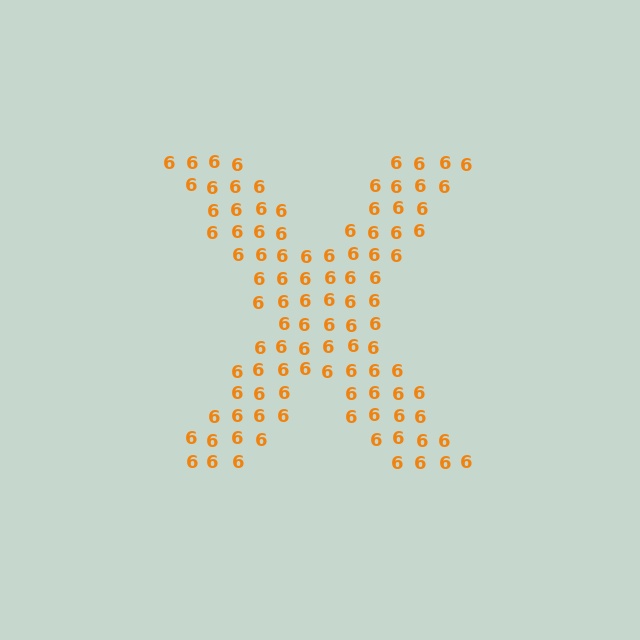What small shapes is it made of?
It is made of small digit 6's.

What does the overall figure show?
The overall figure shows the letter X.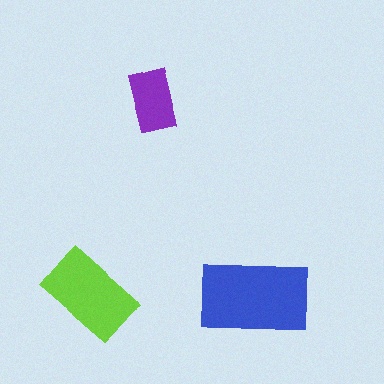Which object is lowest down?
The lime rectangle is bottommost.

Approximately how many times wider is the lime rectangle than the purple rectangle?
About 1.5 times wider.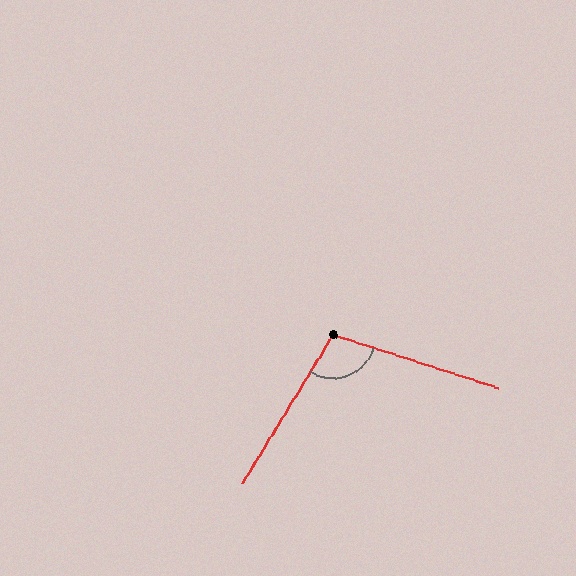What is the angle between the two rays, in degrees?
Approximately 103 degrees.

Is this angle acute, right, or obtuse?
It is obtuse.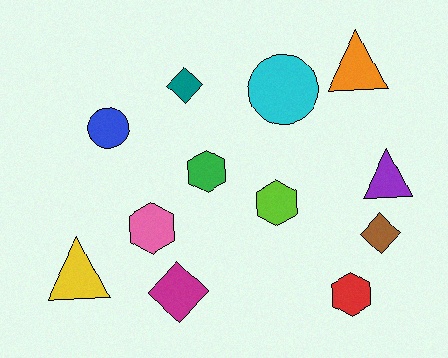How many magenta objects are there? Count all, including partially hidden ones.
There is 1 magenta object.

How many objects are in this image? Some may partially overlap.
There are 12 objects.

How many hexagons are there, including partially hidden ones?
There are 4 hexagons.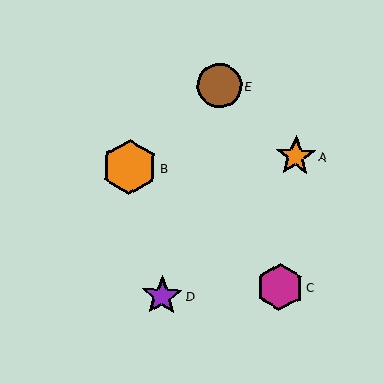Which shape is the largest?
The orange hexagon (labeled B) is the largest.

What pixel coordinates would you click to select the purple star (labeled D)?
Click at (162, 296) to select the purple star D.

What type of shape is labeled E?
Shape E is a brown circle.